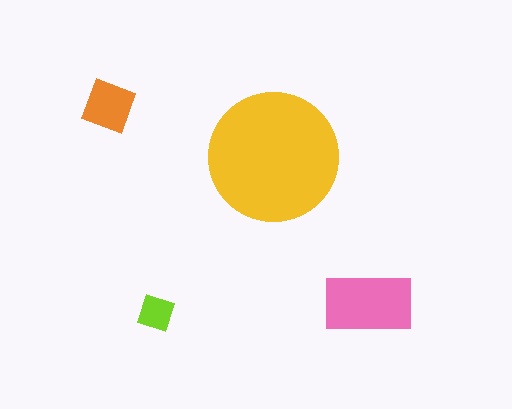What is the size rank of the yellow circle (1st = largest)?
1st.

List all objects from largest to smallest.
The yellow circle, the pink rectangle, the orange diamond, the lime square.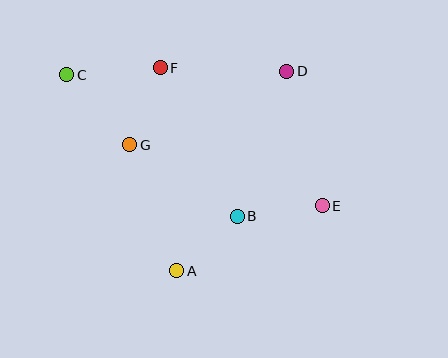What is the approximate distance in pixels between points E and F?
The distance between E and F is approximately 213 pixels.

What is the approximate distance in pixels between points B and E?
The distance between B and E is approximately 85 pixels.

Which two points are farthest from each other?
Points C and E are farthest from each other.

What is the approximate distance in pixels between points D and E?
The distance between D and E is approximately 139 pixels.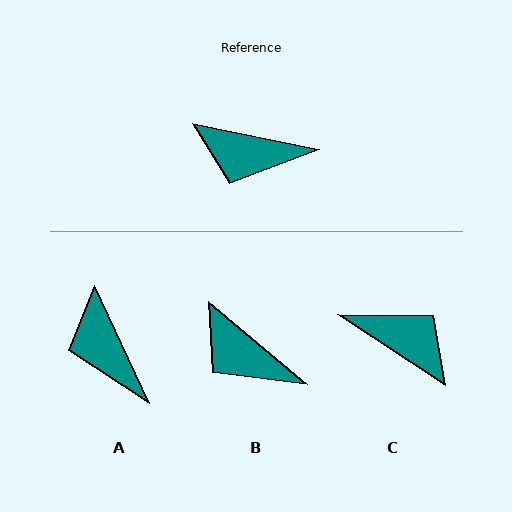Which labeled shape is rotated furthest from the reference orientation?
C, about 159 degrees away.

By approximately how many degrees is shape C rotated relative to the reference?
Approximately 159 degrees counter-clockwise.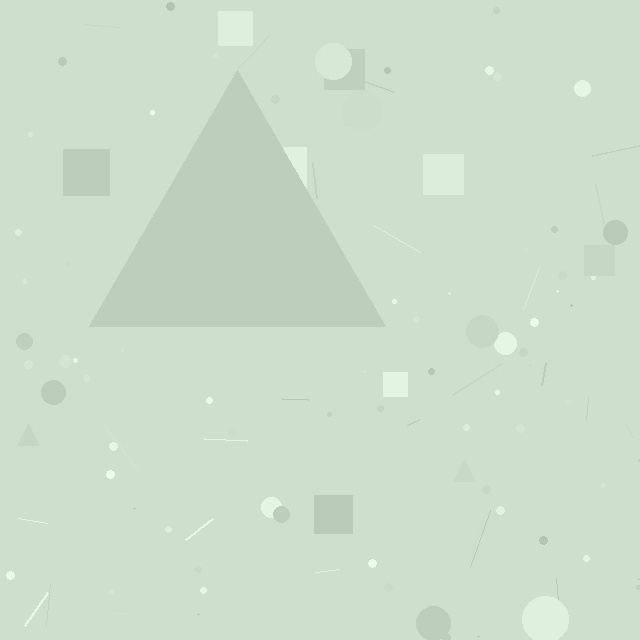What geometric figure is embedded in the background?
A triangle is embedded in the background.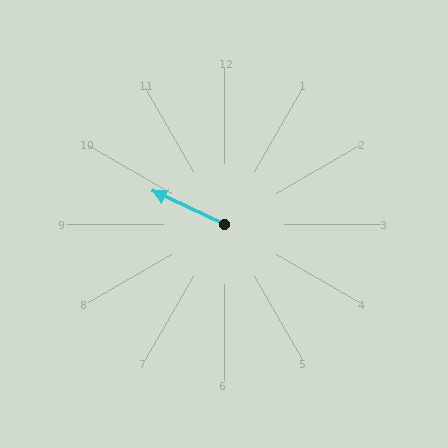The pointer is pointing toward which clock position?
Roughly 10 o'clock.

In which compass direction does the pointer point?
Northwest.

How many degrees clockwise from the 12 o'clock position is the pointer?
Approximately 295 degrees.